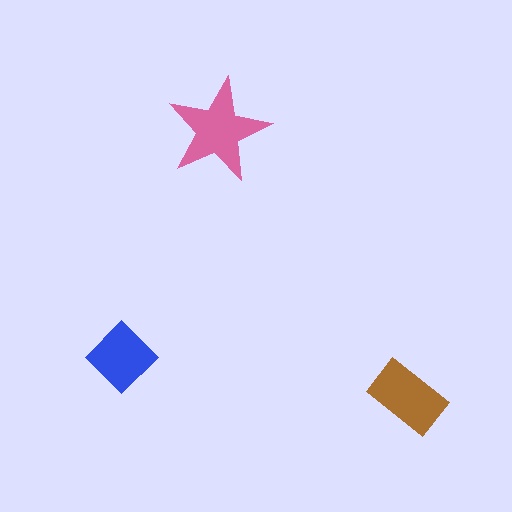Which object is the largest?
The pink star.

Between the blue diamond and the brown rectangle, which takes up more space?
The brown rectangle.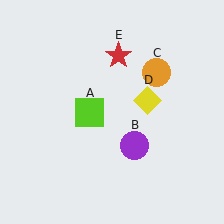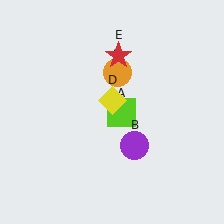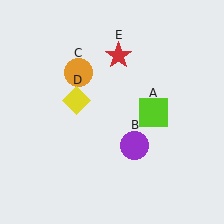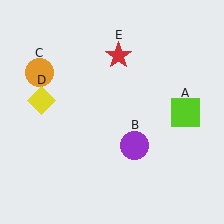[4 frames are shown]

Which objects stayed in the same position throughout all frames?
Purple circle (object B) and red star (object E) remained stationary.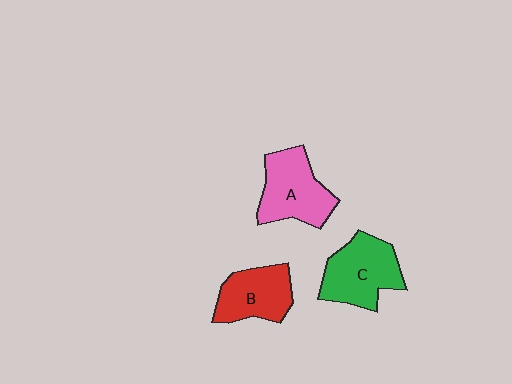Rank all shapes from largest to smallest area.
From largest to smallest: C (green), A (pink), B (red).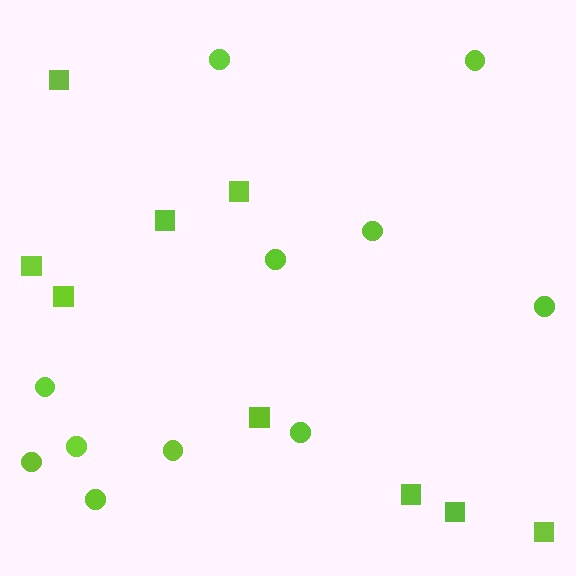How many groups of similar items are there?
There are 2 groups: one group of squares (9) and one group of circles (11).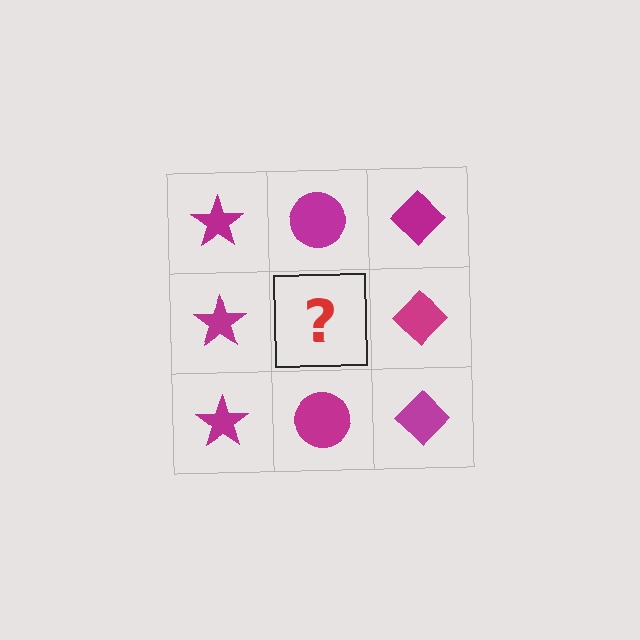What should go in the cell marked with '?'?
The missing cell should contain a magenta circle.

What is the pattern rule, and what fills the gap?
The rule is that each column has a consistent shape. The gap should be filled with a magenta circle.